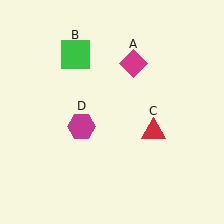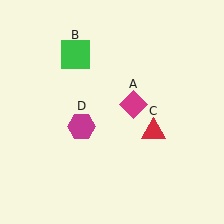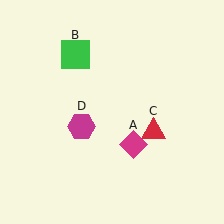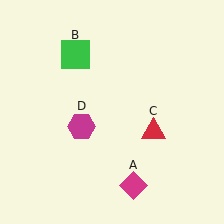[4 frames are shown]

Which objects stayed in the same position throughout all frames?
Green square (object B) and red triangle (object C) and magenta hexagon (object D) remained stationary.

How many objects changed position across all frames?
1 object changed position: magenta diamond (object A).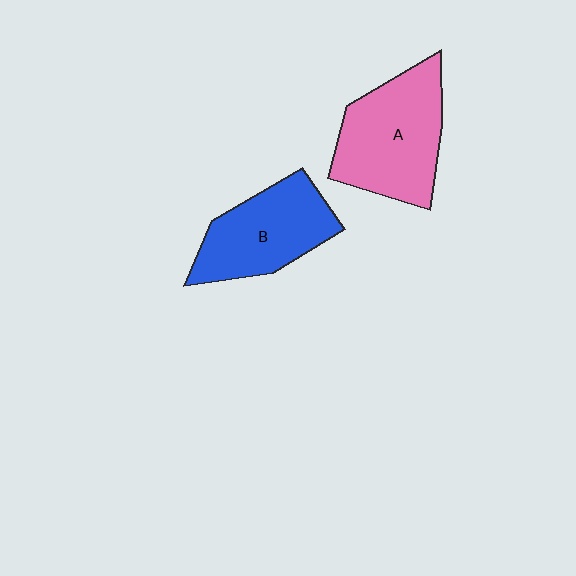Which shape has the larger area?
Shape A (pink).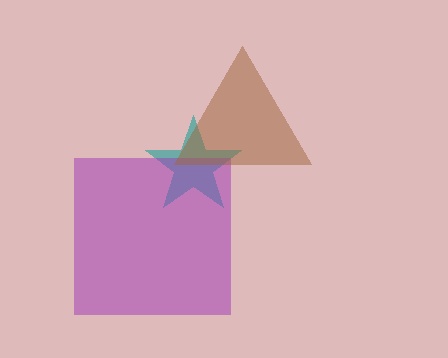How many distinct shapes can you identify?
There are 3 distinct shapes: a teal star, a purple square, a brown triangle.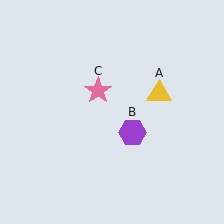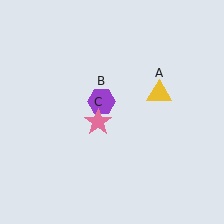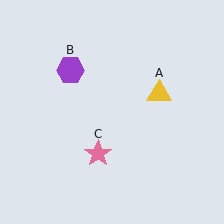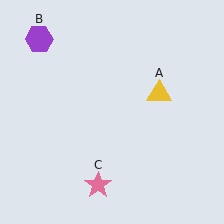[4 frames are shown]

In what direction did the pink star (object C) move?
The pink star (object C) moved down.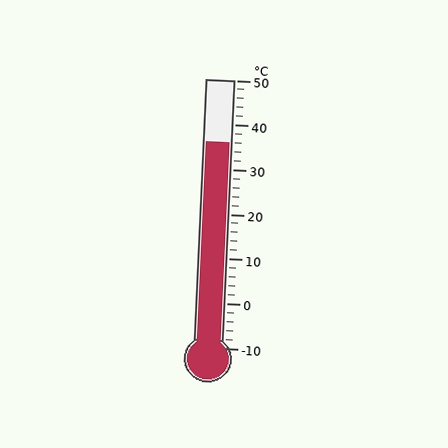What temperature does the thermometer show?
The thermometer shows approximately 36°C.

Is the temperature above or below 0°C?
The temperature is above 0°C.